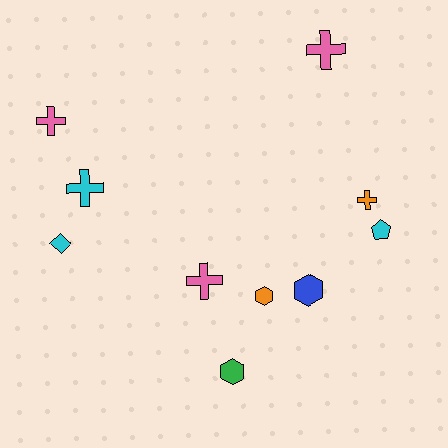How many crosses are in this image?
There are 5 crosses.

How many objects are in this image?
There are 10 objects.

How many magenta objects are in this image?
There are no magenta objects.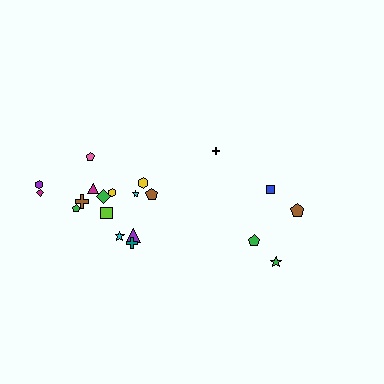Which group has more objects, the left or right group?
The left group.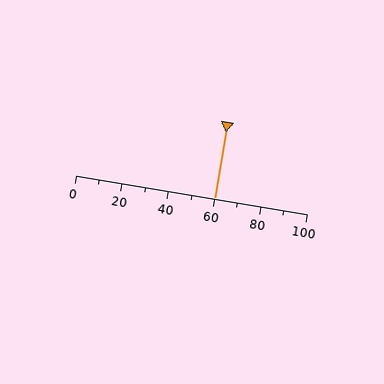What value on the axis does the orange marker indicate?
The marker indicates approximately 60.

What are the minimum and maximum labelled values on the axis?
The axis runs from 0 to 100.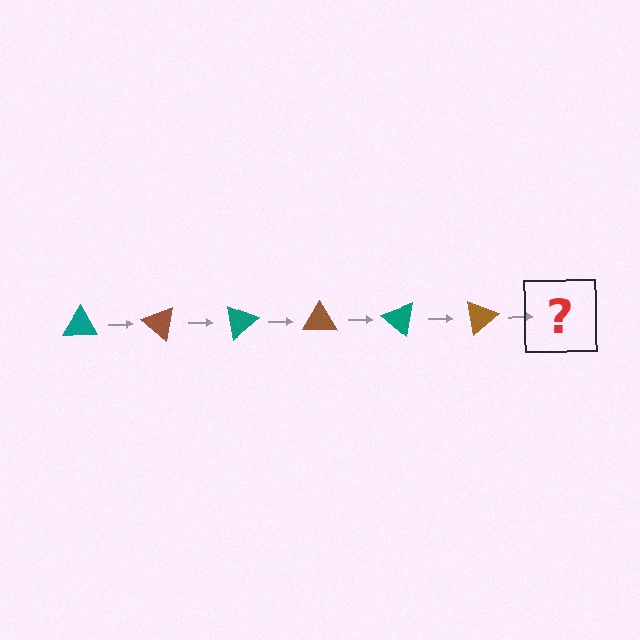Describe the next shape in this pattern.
It should be a teal triangle, rotated 240 degrees from the start.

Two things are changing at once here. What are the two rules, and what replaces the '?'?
The two rules are that it rotates 40 degrees each step and the color cycles through teal and brown. The '?' should be a teal triangle, rotated 240 degrees from the start.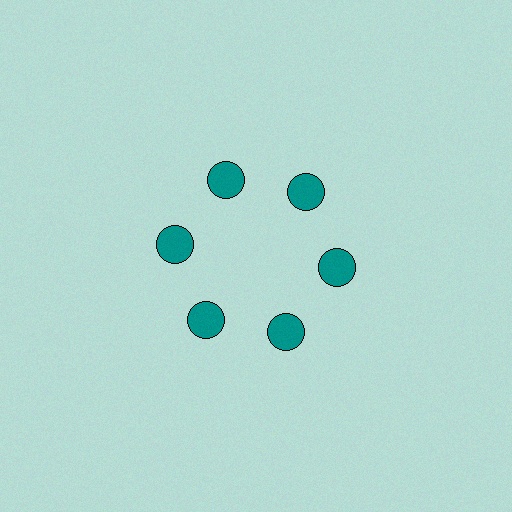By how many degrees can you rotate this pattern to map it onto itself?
The pattern maps onto itself every 60 degrees of rotation.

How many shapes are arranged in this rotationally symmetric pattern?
There are 6 shapes, arranged in 6 groups of 1.